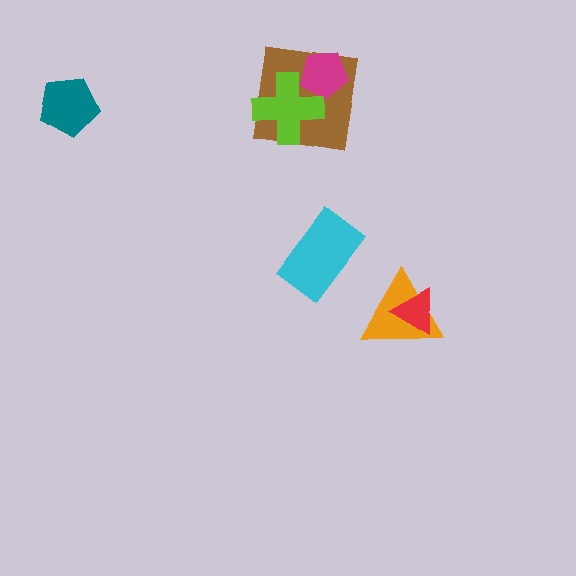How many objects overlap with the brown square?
2 objects overlap with the brown square.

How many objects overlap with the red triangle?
1 object overlaps with the red triangle.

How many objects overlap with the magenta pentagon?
2 objects overlap with the magenta pentagon.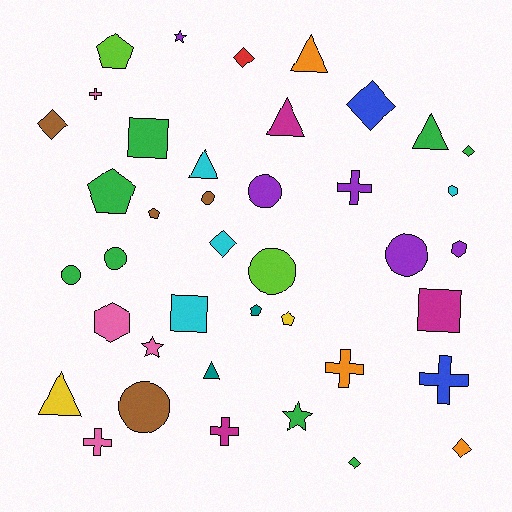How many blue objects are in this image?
There are 2 blue objects.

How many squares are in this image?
There are 3 squares.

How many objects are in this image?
There are 40 objects.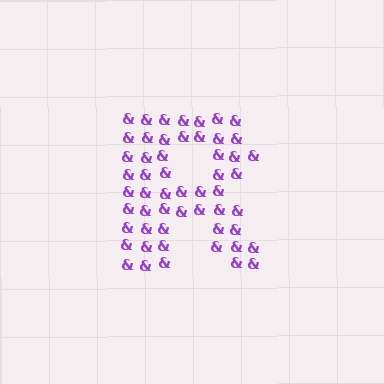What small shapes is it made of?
It is made of small ampersands.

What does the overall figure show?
The overall figure shows the letter R.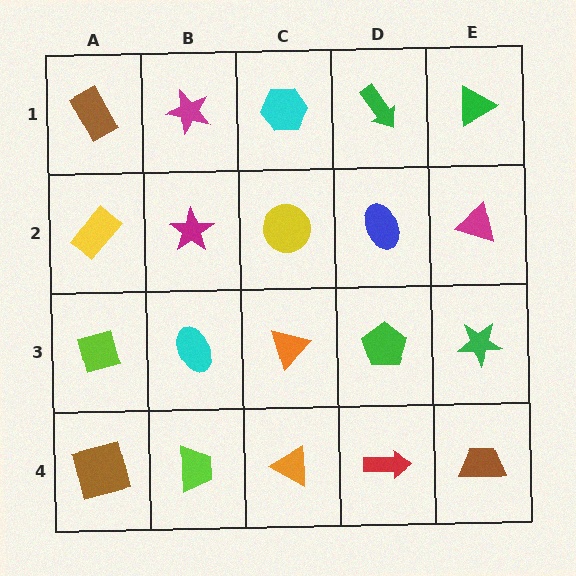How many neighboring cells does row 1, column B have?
3.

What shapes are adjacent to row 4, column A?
A lime diamond (row 3, column A), a lime trapezoid (row 4, column B).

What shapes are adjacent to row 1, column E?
A magenta triangle (row 2, column E), a green arrow (row 1, column D).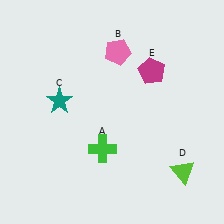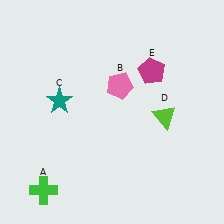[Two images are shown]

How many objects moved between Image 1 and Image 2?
3 objects moved between the two images.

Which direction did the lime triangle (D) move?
The lime triangle (D) moved up.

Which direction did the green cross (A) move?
The green cross (A) moved left.